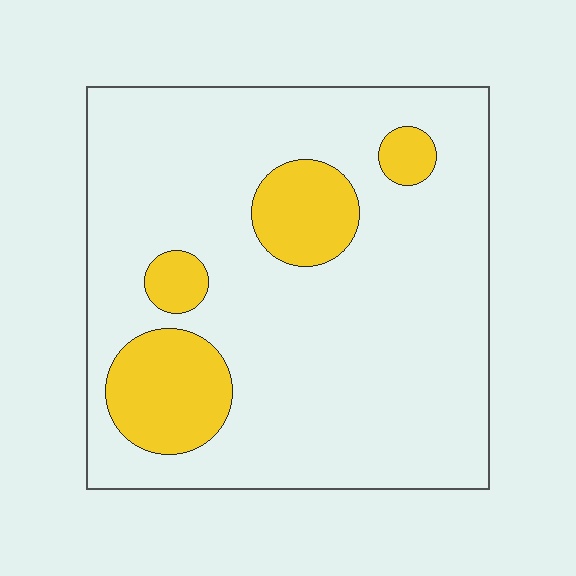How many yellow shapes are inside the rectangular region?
4.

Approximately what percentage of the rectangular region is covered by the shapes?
Approximately 15%.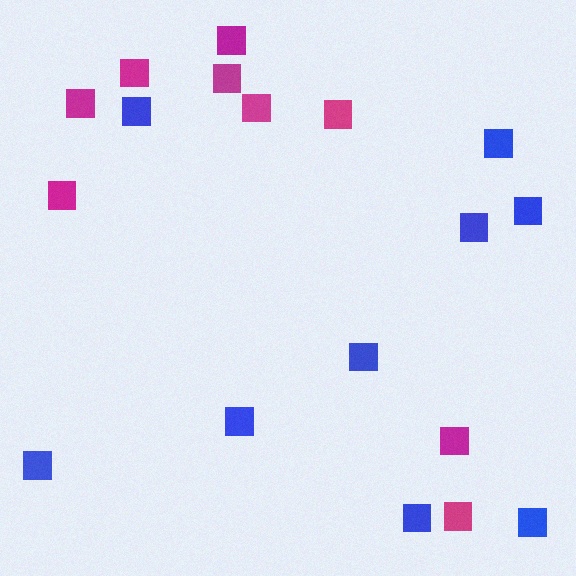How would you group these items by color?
There are 2 groups: one group of blue squares (9) and one group of magenta squares (9).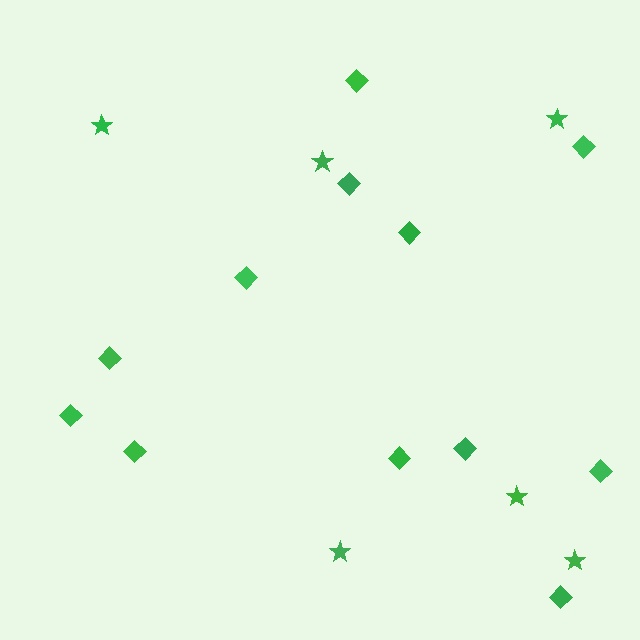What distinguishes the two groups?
There are 2 groups: one group of stars (6) and one group of diamonds (12).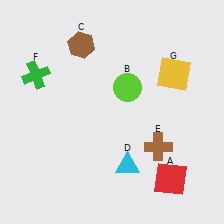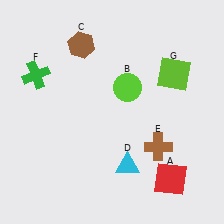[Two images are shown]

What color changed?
The square (G) changed from yellow in Image 1 to lime in Image 2.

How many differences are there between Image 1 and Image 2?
There is 1 difference between the two images.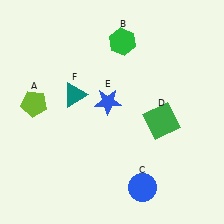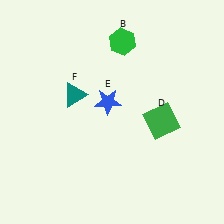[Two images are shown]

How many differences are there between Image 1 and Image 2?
There are 2 differences between the two images.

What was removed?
The lime pentagon (A), the blue circle (C) were removed in Image 2.